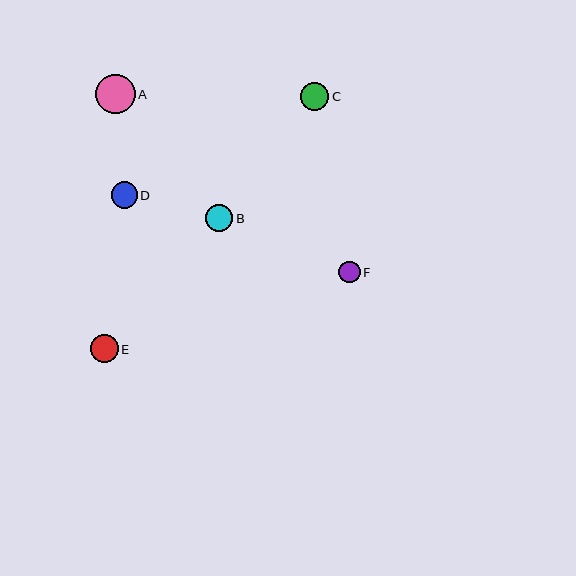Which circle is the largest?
Circle A is the largest with a size of approximately 40 pixels.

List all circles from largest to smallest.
From largest to smallest: A, E, C, B, D, F.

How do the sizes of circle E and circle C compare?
Circle E and circle C are approximately the same size.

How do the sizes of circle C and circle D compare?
Circle C and circle D are approximately the same size.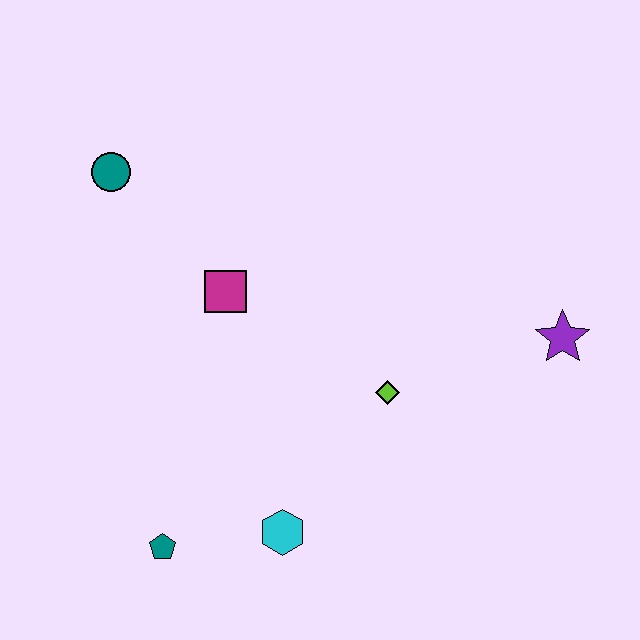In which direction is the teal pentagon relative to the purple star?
The teal pentagon is to the left of the purple star.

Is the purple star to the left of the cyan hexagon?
No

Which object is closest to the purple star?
The lime diamond is closest to the purple star.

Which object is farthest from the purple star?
The teal circle is farthest from the purple star.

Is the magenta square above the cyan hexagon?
Yes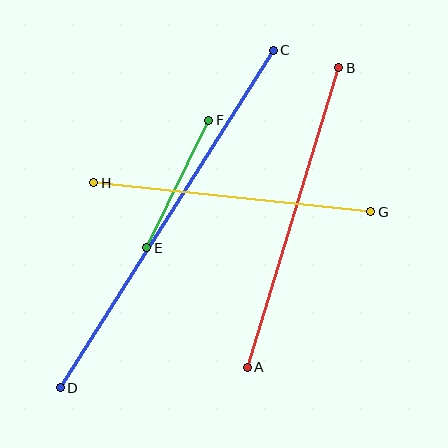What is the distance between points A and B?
The distance is approximately 313 pixels.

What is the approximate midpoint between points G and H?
The midpoint is at approximately (232, 197) pixels.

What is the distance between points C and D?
The distance is approximately 399 pixels.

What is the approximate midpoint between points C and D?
The midpoint is at approximately (167, 219) pixels.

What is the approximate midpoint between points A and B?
The midpoint is at approximately (293, 217) pixels.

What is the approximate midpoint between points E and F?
The midpoint is at approximately (178, 184) pixels.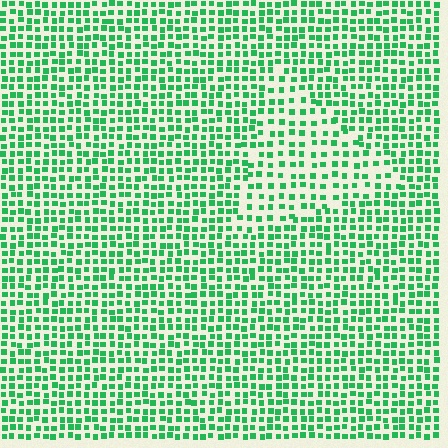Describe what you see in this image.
The image contains small green elements arranged at two different densities. A triangle-shaped region is visible where the elements are less densely packed than the surrounding area.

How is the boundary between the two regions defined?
The boundary is defined by a change in element density (approximately 1.6x ratio). All elements are the same color, size, and shape.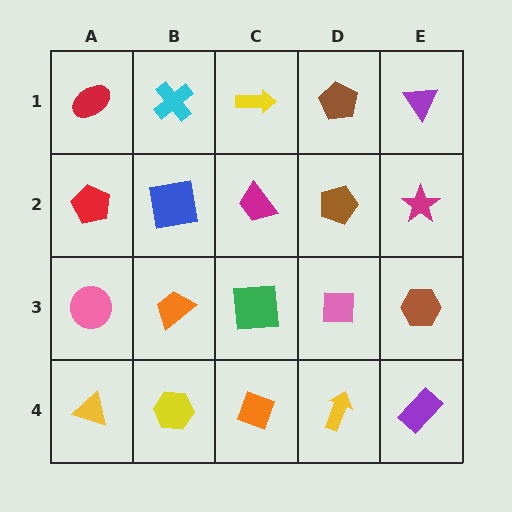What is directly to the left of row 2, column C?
A blue square.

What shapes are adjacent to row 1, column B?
A blue square (row 2, column B), a red ellipse (row 1, column A), a yellow arrow (row 1, column C).